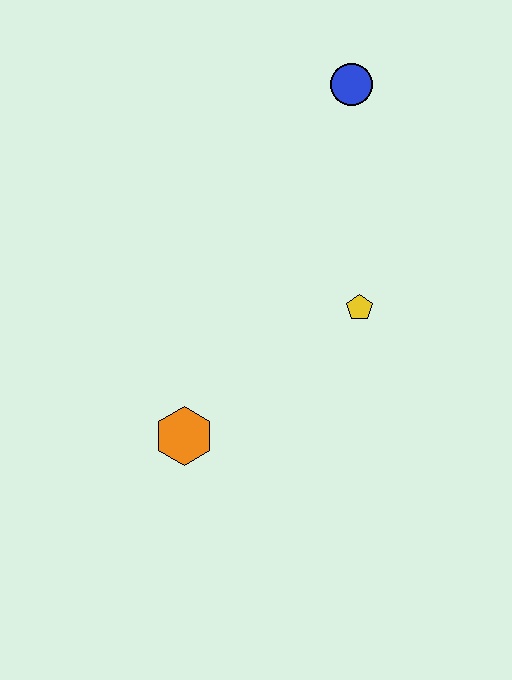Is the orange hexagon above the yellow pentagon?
No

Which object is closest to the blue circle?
The yellow pentagon is closest to the blue circle.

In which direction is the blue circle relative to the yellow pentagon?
The blue circle is above the yellow pentagon.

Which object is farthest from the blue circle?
The orange hexagon is farthest from the blue circle.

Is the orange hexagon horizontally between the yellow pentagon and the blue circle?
No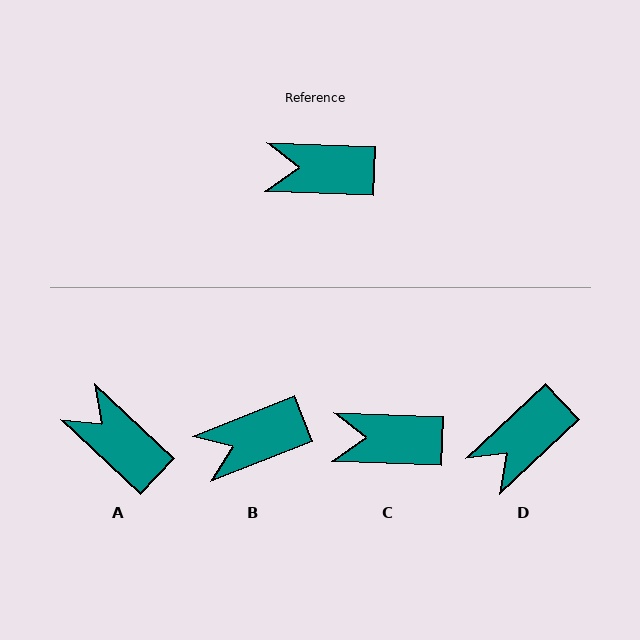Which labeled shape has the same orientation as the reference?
C.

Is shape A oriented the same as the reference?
No, it is off by about 41 degrees.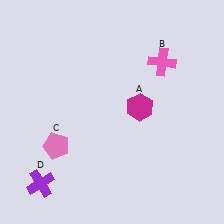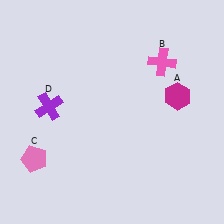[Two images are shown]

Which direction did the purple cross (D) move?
The purple cross (D) moved up.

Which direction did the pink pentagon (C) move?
The pink pentagon (C) moved left.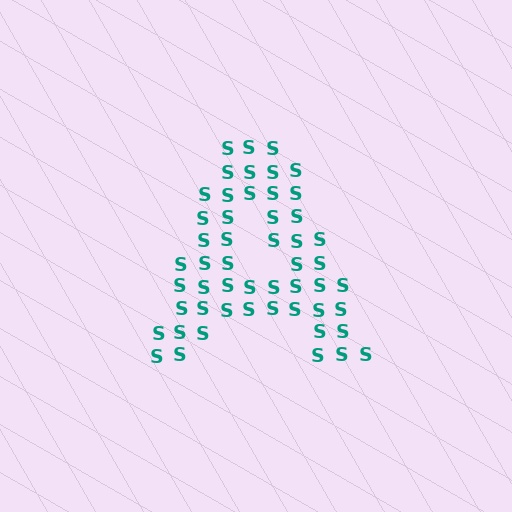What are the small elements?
The small elements are letter S's.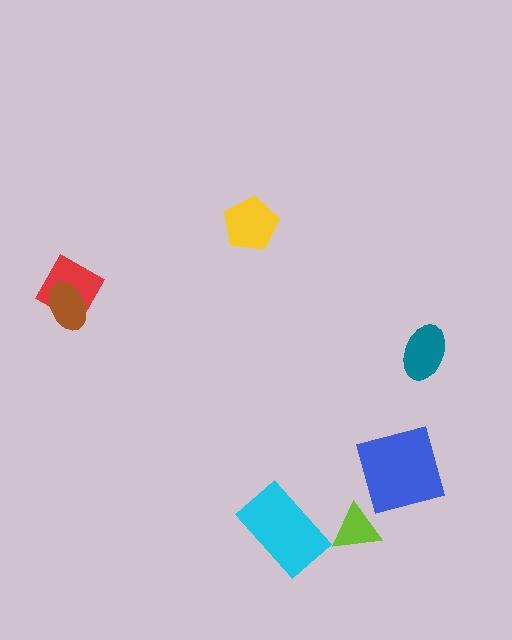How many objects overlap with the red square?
1 object overlaps with the red square.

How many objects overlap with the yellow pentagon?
0 objects overlap with the yellow pentagon.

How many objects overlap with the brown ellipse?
1 object overlaps with the brown ellipse.